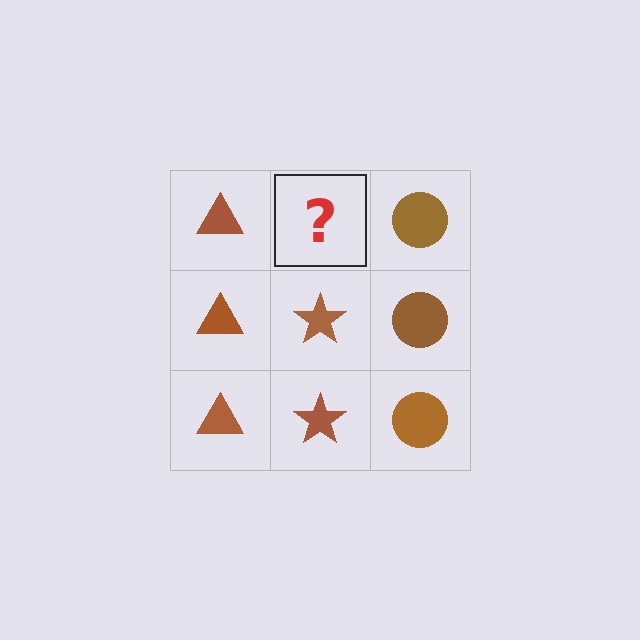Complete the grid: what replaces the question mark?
The question mark should be replaced with a brown star.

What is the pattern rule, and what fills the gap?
The rule is that each column has a consistent shape. The gap should be filled with a brown star.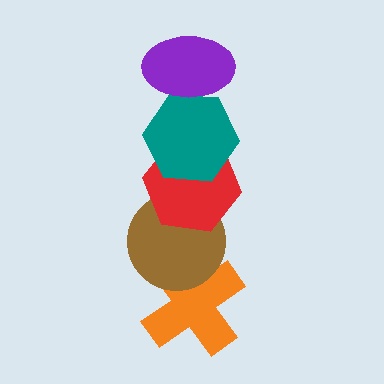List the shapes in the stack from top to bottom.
From top to bottom: the purple ellipse, the teal hexagon, the red hexagon, the brown circle, the orange cross.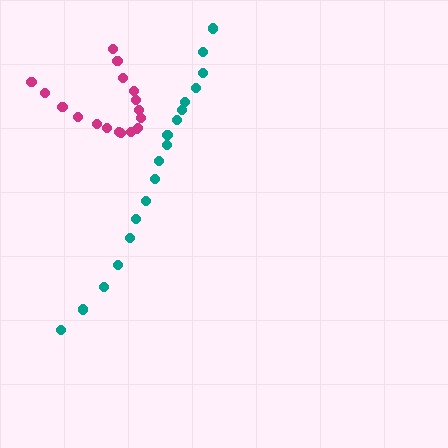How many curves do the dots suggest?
There are 2 distinct paths.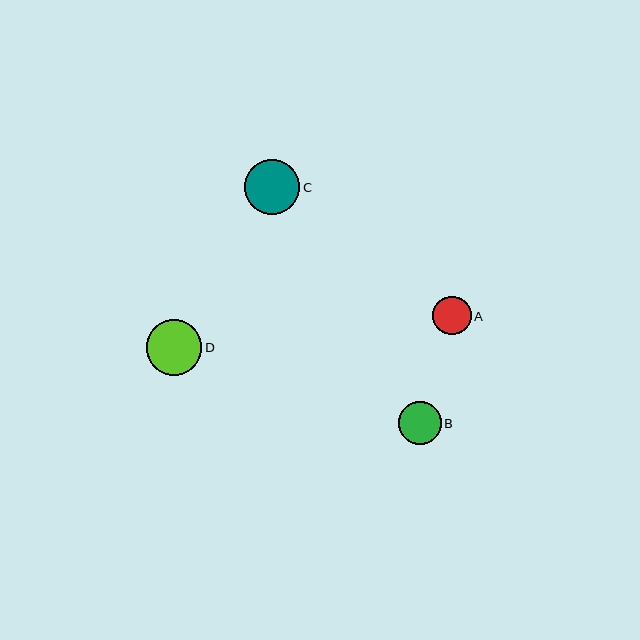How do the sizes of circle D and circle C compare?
Circle D and circle C are approximately the same size.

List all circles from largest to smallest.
From largest to smallest: D, C, B, A.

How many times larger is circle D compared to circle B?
Circle D is approximately 1.3 times the size of circle B.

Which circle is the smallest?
Circle A is the smallest with a size of approximately 39 pixels.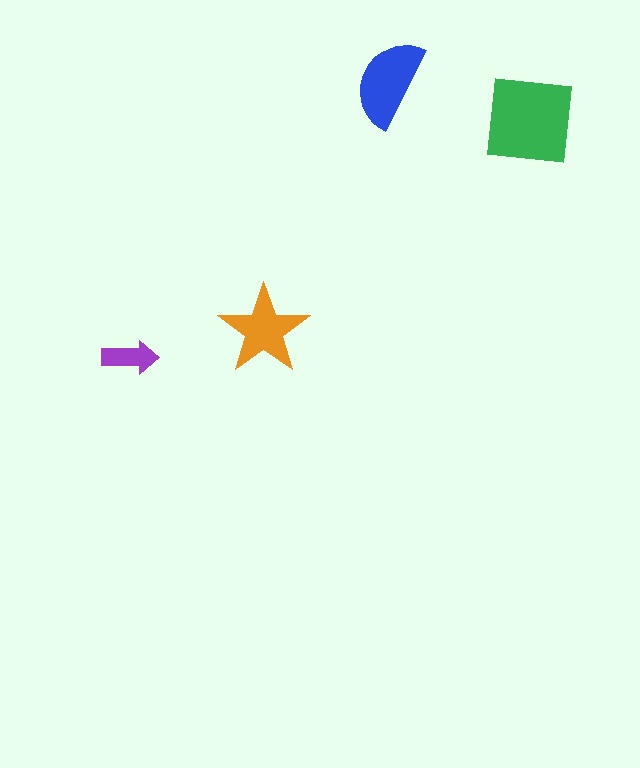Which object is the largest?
The green square.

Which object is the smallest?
The purple arrow.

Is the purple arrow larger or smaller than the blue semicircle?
Smaller.